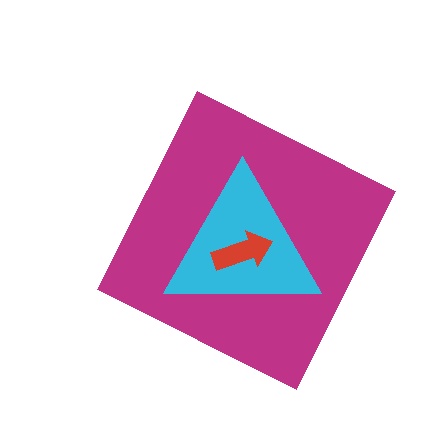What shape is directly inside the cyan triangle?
The red arrow.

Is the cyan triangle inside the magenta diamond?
Yes.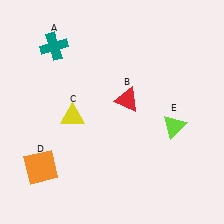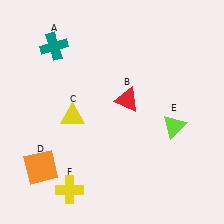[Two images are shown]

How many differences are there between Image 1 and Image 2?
There is 1 difference between the two images.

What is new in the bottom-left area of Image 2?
A yellow cross (F) was added in the bottom-left area of Image 2.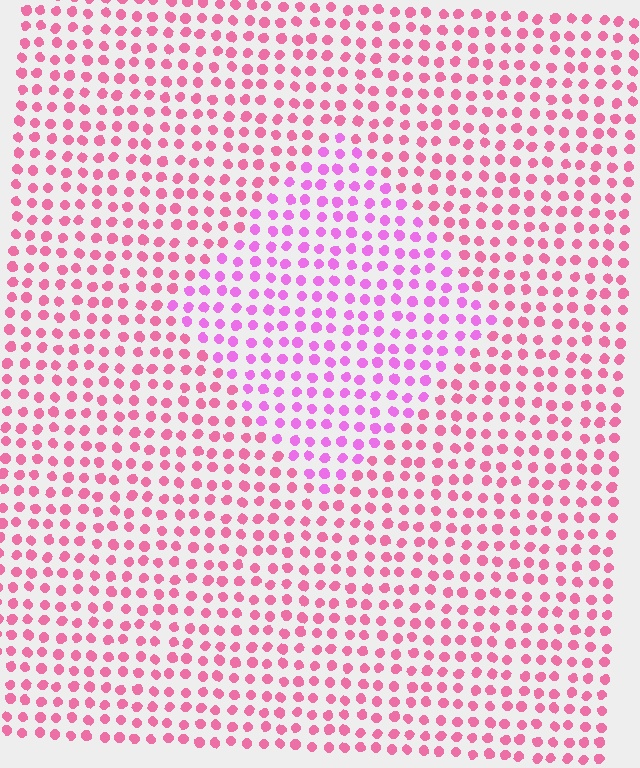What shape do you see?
I see a diamond.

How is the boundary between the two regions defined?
The boundary is defined purely by a slight shift in hue (about 33 degrees). Spacing, size, and orientation are identical on both sides.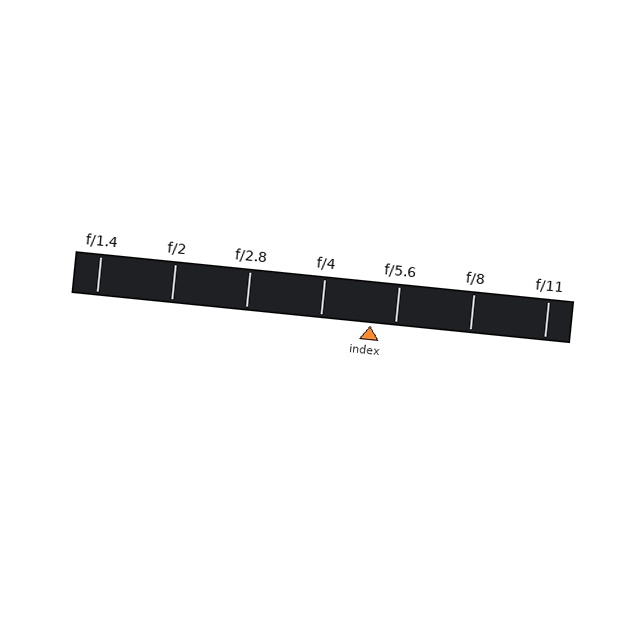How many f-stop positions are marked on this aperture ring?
There are 7 f-stop positions marked.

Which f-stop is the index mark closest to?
The index mark is closest to f/5.6.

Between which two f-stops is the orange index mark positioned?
The index mark is between f/4 and f/5.6.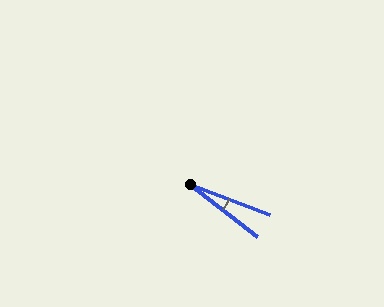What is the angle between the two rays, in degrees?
Approximately 17 degrees.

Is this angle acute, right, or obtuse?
It is acute.